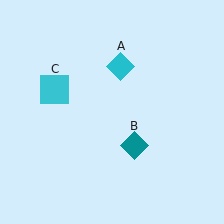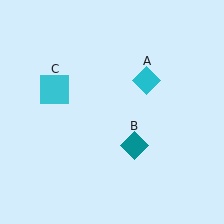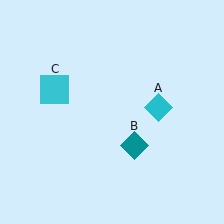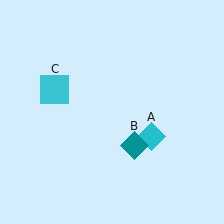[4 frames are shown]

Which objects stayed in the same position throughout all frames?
Teal diamond (object B) and cyan square (object C) remained stationary.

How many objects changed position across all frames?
1 object changed position: cyan diamond (object A).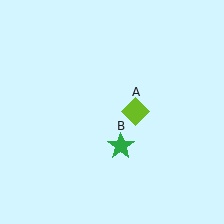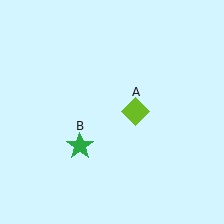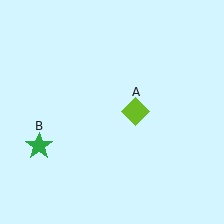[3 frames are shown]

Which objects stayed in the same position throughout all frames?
Lime diamond (object A) remained stationary.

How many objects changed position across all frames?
1 object changed position: green star (object B).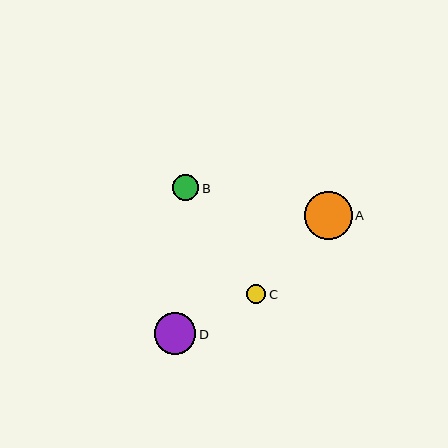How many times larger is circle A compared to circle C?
Circle A is approximately 2.4 times the size of circle C.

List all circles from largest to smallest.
From largest to smallest: A, D, B, C.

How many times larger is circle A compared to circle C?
Circle A is approximately 2.4 times the size of circle C.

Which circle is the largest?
Circle A is the largest with a size of approximately 47 pixels.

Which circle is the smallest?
Circle C is the smallest with a size of approximately 19 pixels.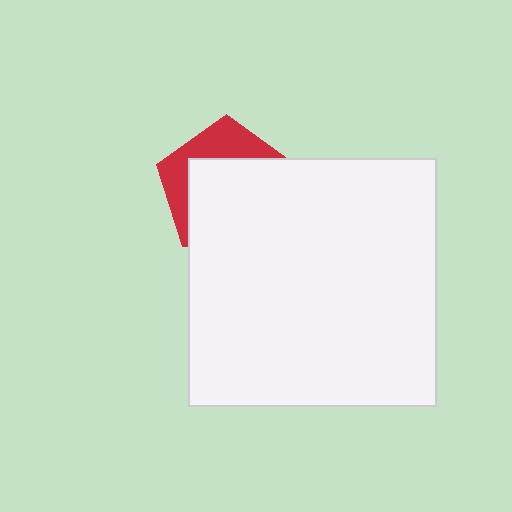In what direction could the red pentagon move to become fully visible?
The red pentagon could move up. That would shift it out from behind the white square entirely.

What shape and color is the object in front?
The object in front is a white square.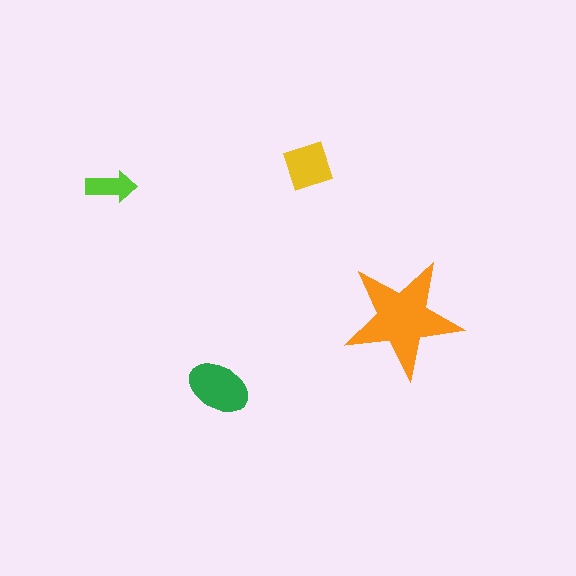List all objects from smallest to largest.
The lime arrow, the yellow square, the green ellipse, the orange star.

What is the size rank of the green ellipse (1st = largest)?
2nd.